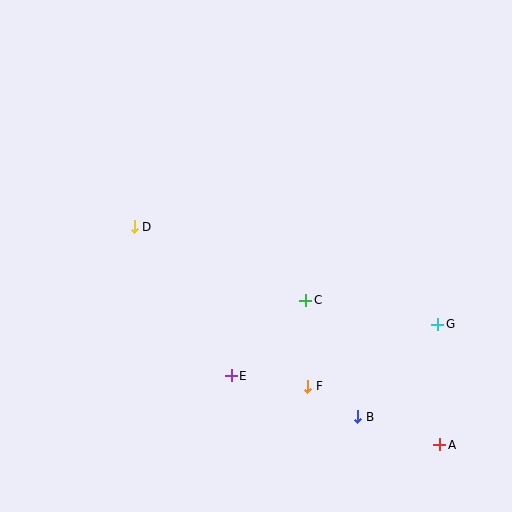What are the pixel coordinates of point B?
Point B is at (358, 417).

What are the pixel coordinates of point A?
Point A is at (440, 445).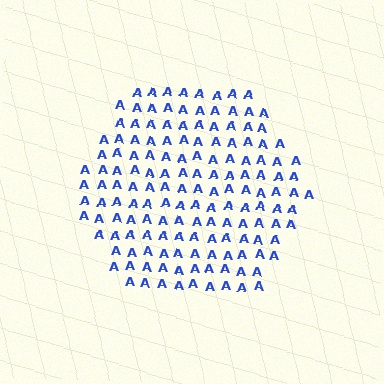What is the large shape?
The large shape is a hexagon.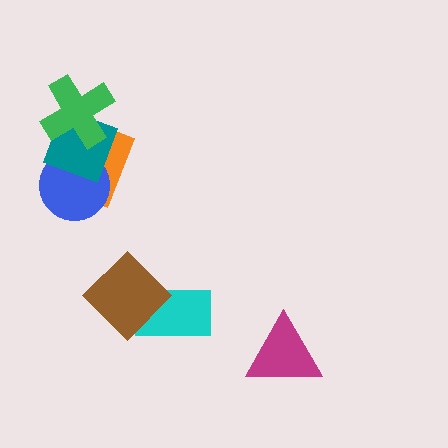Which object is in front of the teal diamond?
The green cross is in front of the teal diamond.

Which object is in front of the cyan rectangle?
The brown diamond is in front of the cyan rectangle.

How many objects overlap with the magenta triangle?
0 objects overlap with the magenta triangle.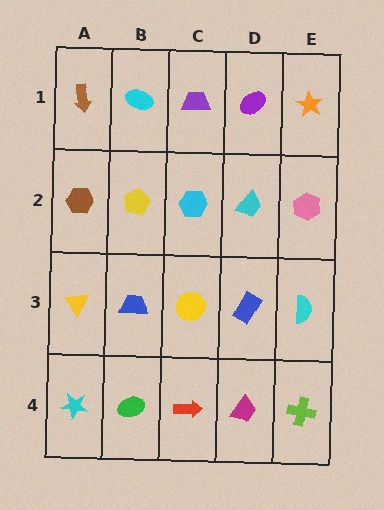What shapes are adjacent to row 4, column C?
A yellow circle (row 3, column C), a green ellipse (row 4, column B), a magenta trapezoid (row 4, column D).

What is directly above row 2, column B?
A cyan ellipse.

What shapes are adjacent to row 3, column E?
A pink hexagon (row 2, column E), a lime cross (row 4, column E), a blue rectangle (row 3, column D).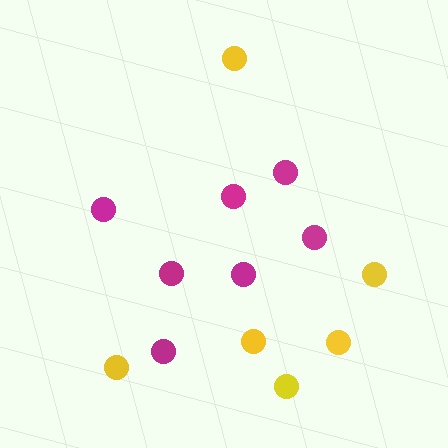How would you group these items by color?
There are 2 groups: one group of yellow circles (6) and one group of magenta circles (7).